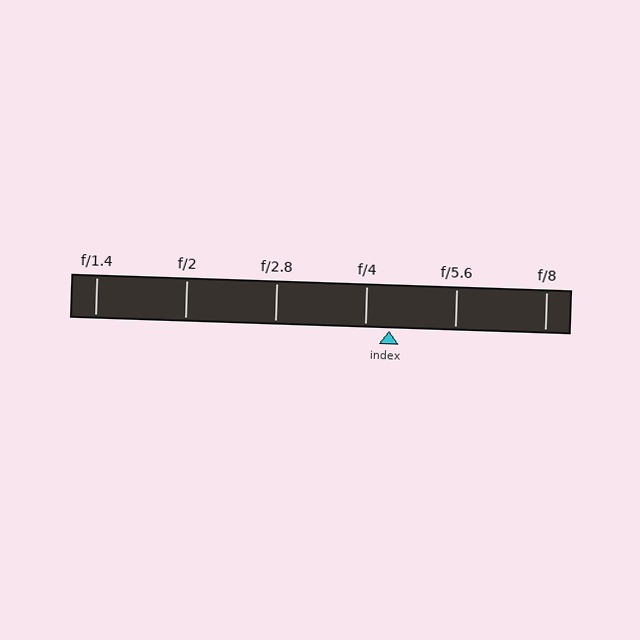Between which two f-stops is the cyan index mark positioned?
The index mark is between f/4 and f/5.6.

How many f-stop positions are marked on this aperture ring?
There are 6 f-stop positions marked.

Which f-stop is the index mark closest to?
The index mark is closest to f/4.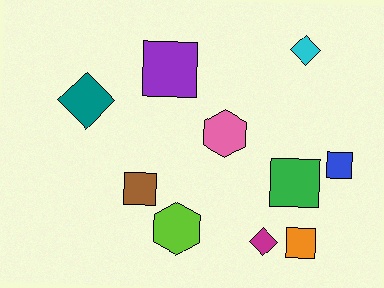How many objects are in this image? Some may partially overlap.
There are 10 objects.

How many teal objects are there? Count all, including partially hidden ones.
There is 1 teal object.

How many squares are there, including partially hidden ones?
There are 5 squares.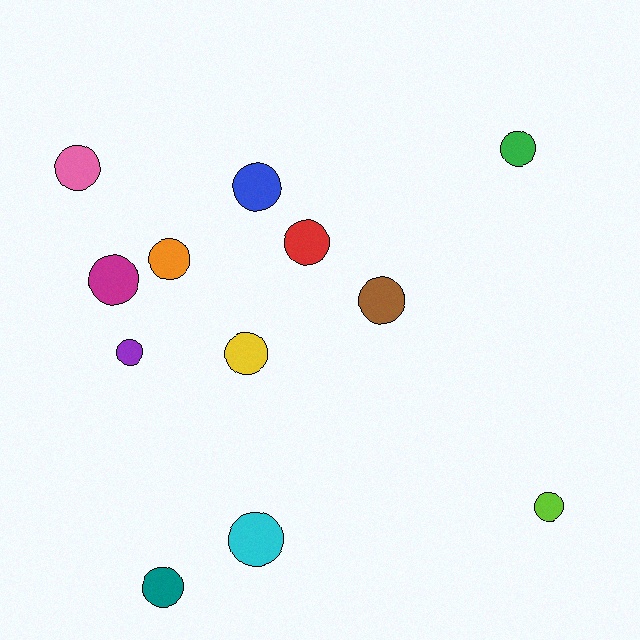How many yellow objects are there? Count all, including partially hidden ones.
There is 1 yellow object.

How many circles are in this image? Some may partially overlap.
There are 12 circles.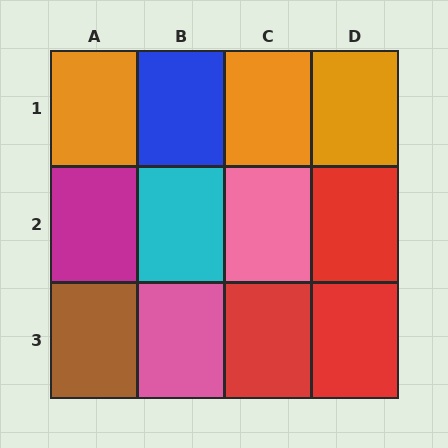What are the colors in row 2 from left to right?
Magenta, cyan, pink, red.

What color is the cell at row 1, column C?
Orange.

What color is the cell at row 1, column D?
Orange.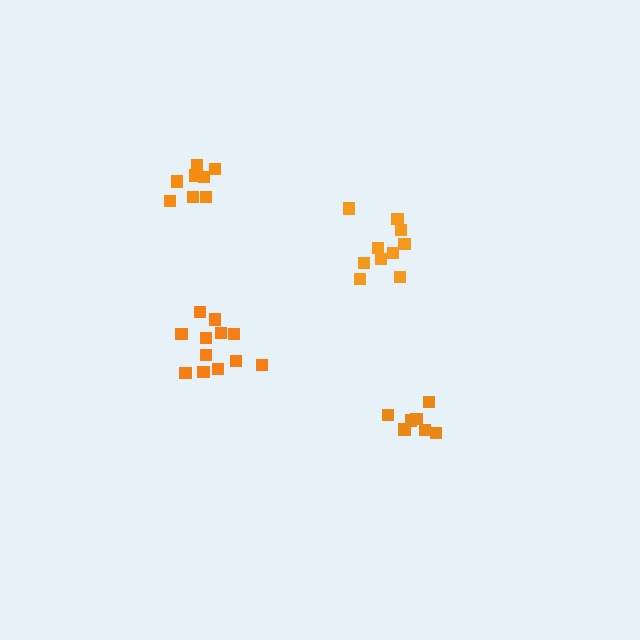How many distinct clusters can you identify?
There are 4 distinct clusters.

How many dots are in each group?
Group 1: 10 dots, Group 2: 8 dots, Group 3: 12 dots, Group 4: 8 dots (38 total).